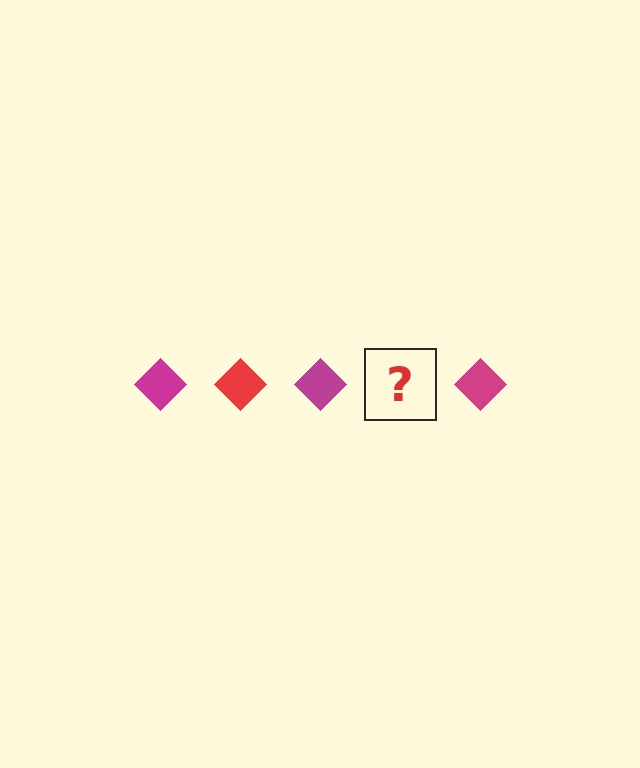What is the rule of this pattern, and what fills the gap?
The rule is that the pattern cycles through magenta, red diamonds. The gap should be filled with a red diamond.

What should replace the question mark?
The question mark should be replaced with a red diamond.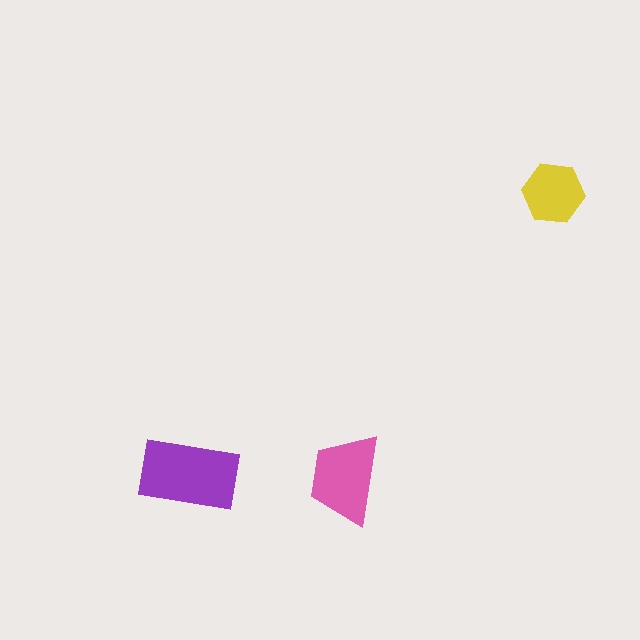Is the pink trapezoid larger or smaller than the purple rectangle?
Smaller.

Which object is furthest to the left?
The purple rectangle is leftmost.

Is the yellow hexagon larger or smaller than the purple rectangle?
Smaller.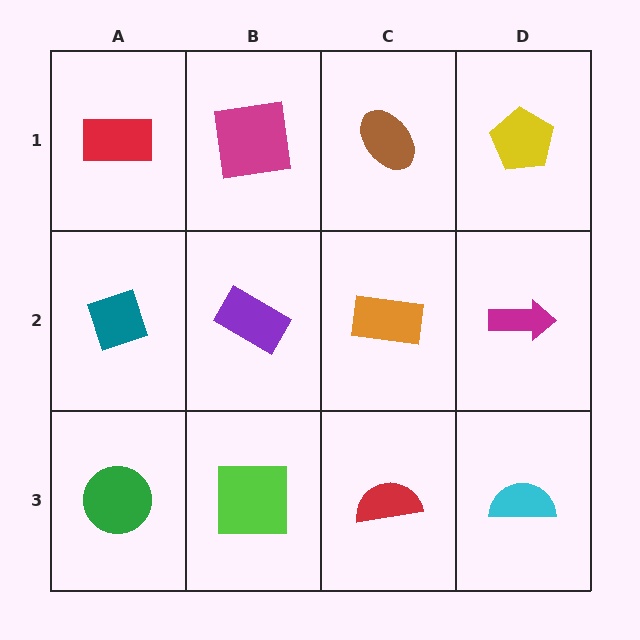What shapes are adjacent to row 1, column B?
A purple rectangle (row 2, column B), a red rectangle (row 1, column A), a brown ellipse (row 1, column C).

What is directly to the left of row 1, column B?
A red rectangle.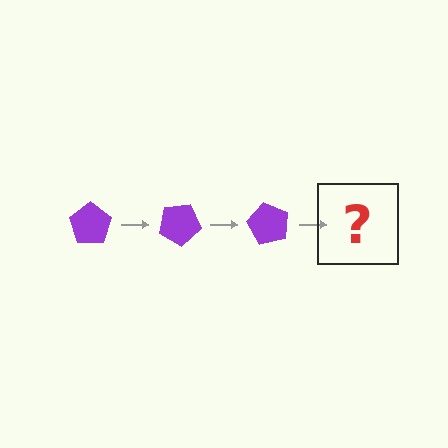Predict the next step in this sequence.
The next step is a purple pentagon rotated 90 degrees.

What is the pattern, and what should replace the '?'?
The pattern is that the pentagon rotates 30 degrees each step. The '?' should be a purple pentagon rotated 90 degrees.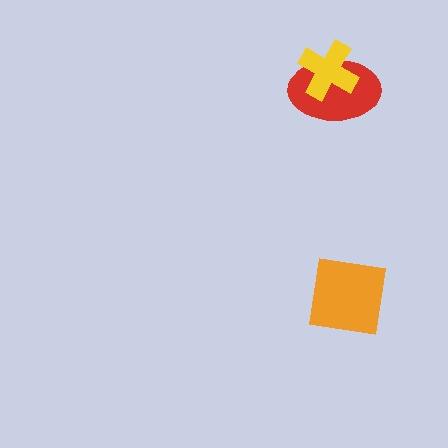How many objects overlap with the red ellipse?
1 object overlaps with the red ellipse.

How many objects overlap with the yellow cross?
1 object overlaps with the yellow cross.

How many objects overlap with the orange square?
0 objects overlap with the orange square.